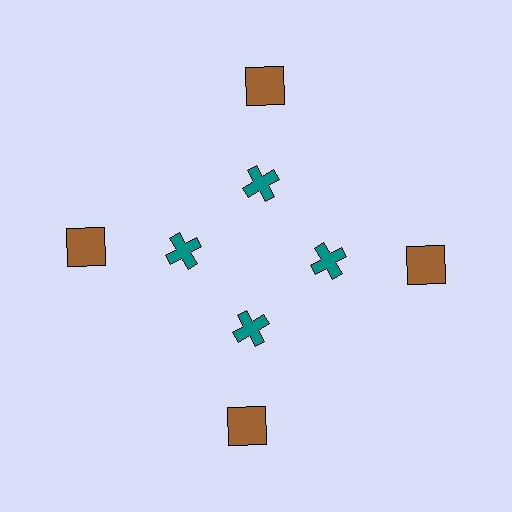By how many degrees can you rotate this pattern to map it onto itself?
The pattern maps onto itself every 90 degrees of rotation.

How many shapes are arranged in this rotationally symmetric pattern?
There are 8 shapes, arranged in 4 groups of 2.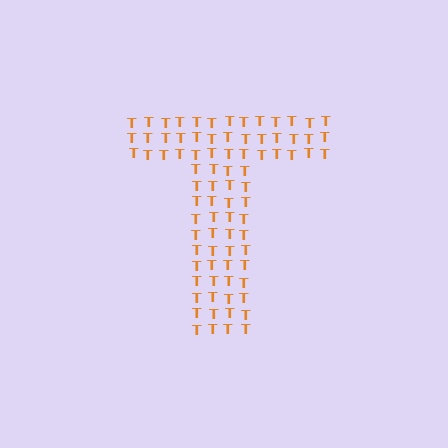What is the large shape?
The large shape is the letter T.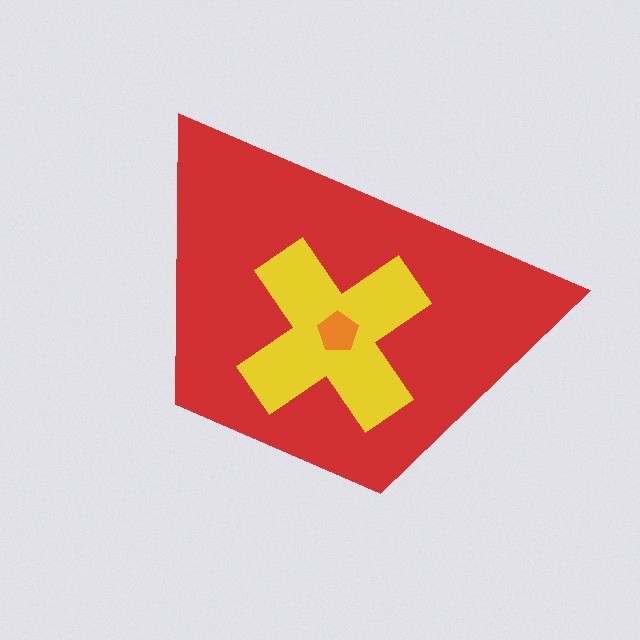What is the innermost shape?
The orange pentagon.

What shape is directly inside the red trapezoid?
The yellow cross.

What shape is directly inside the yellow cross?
The orange pentagon.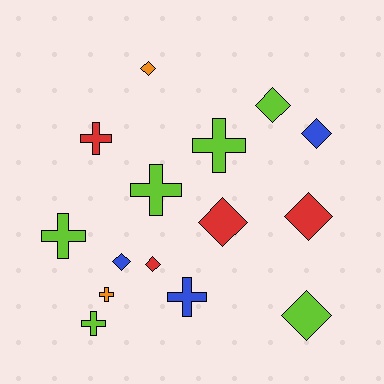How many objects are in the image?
There are 15 objects.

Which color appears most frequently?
Lime, with 6 objects.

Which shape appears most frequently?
Diamond, with 8 objects.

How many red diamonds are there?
There are 3 red diamonds.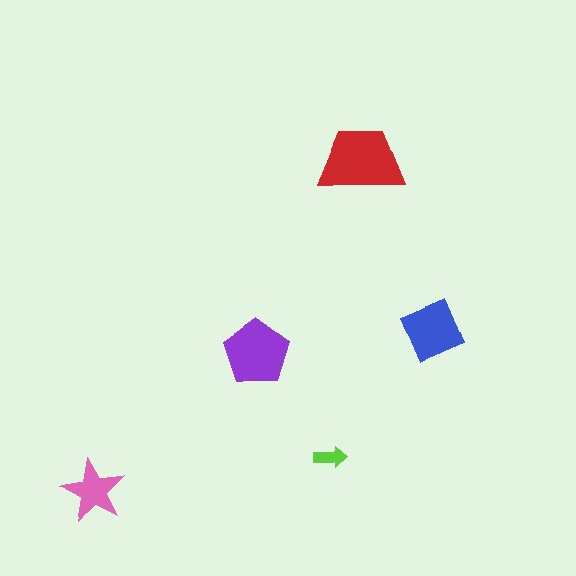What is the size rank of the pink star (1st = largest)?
4th.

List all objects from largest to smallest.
The red trapezoid, the purple pentagon, the blue diamond, the pink star, the lime arrow.